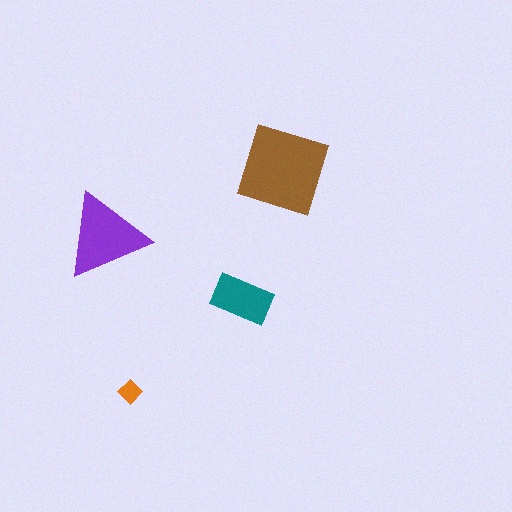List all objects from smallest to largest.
The orange diamond, the teal rectangle, the purple triangle, the brown square.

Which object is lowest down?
The orange diamond is bottommost.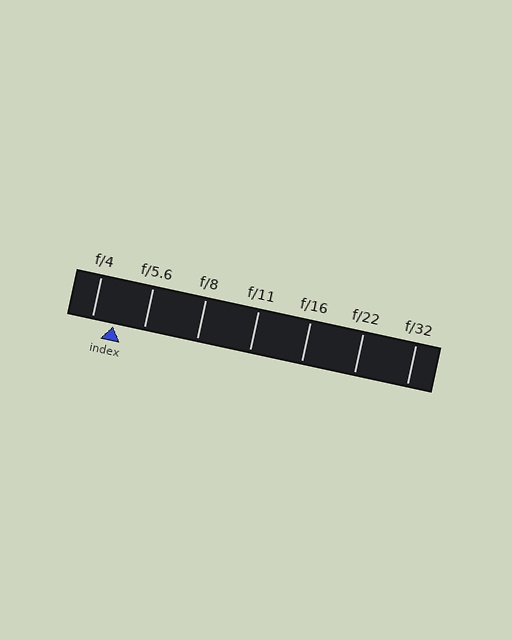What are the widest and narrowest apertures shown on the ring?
The widest aperture shown is f/4 and the narrowest is f/32.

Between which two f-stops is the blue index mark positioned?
The index mark is between f/4 and f/5.6.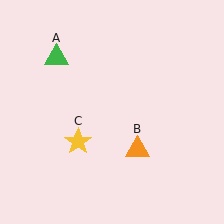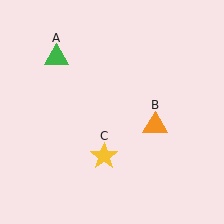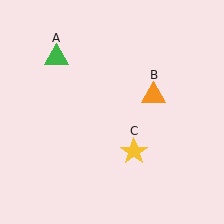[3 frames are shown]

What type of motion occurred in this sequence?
The orange triangle (object B), yellow star (object C) rotated counterclockwise around the center of the scene.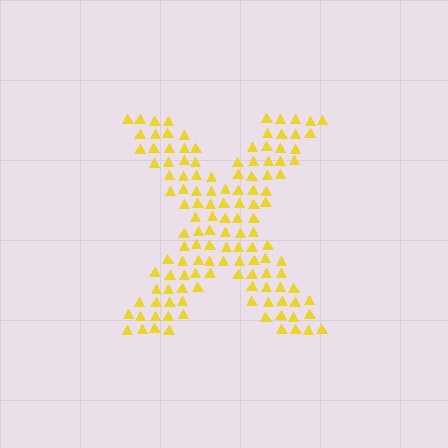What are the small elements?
The small elements are triangles.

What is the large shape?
The large shape is the letter X.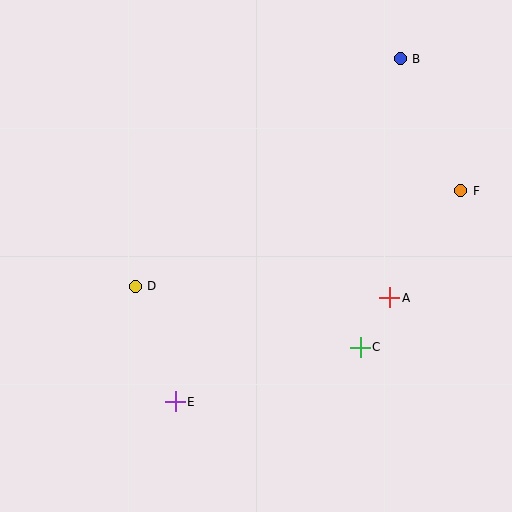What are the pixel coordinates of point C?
Point C is at (360, 347).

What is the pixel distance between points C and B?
The distance between C and B is 291 pixels.